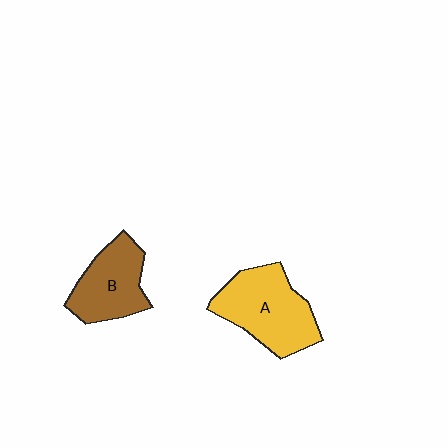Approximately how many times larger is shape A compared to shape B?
Approximately 1.3 times.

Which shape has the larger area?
Shape A (yellow).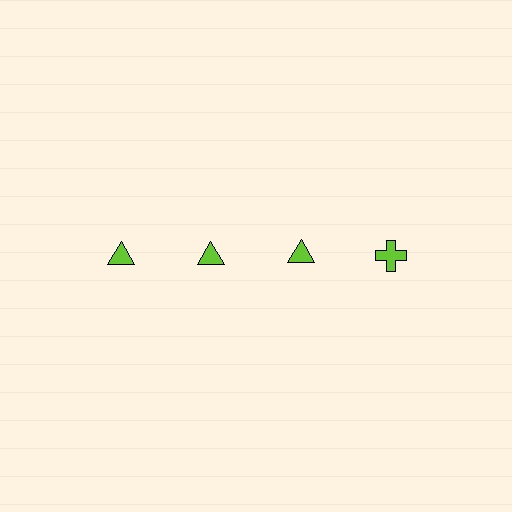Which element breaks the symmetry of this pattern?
The lime cross in the top row, second from right column breaks the symmetry. All other shapes are lime triangles.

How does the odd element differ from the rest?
It has a different shape: cross instead of triangle.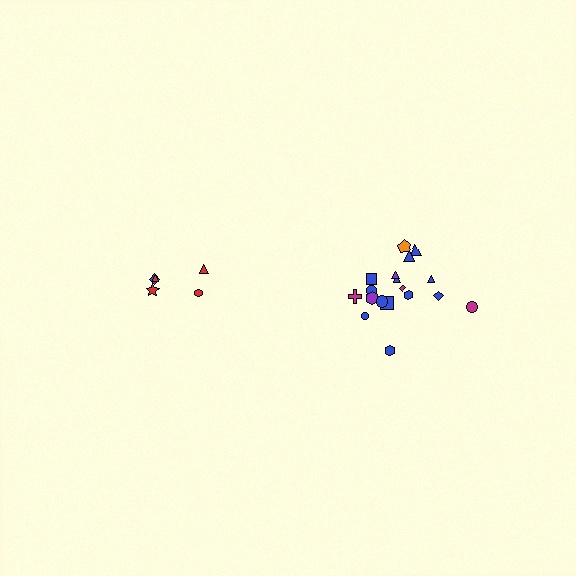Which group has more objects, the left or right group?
The right group.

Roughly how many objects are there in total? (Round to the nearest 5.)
Roughly 25 objects in total.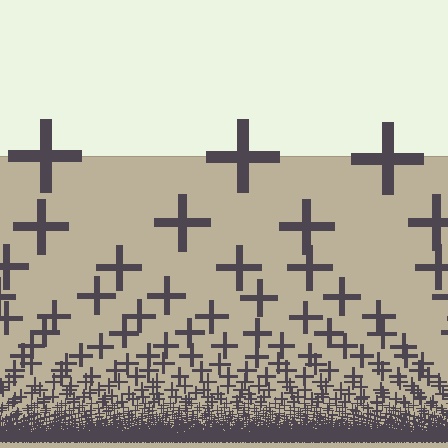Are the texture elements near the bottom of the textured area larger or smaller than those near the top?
Smaller. The gradient is inverted — elements near the bottom are smaller and denser.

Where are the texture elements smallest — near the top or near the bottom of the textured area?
Near the bottom.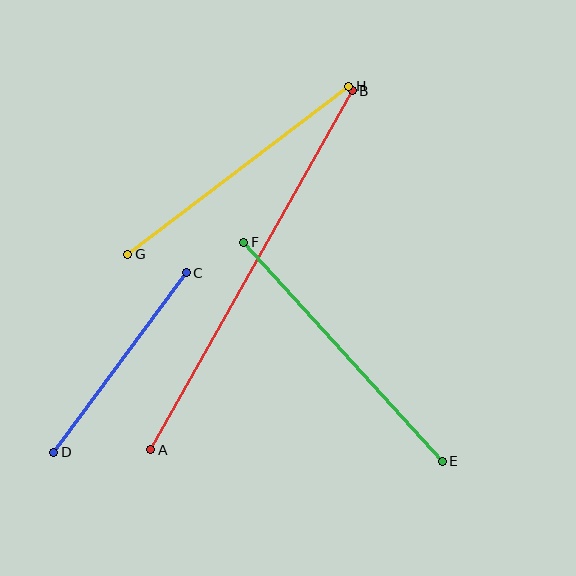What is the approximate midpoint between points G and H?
The midpoint is at approximately (238, 170) pixels.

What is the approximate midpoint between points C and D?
The midpoint is at approximately (120, 363) pixels.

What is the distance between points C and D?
The distance is approximately 224 pixels.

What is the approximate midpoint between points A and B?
The midpoint is at approximately (251, 270) pixels.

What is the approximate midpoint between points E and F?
The midpoint is at approximately (343, 352) pixels.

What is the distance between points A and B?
The distance is approximately 412 pixels.